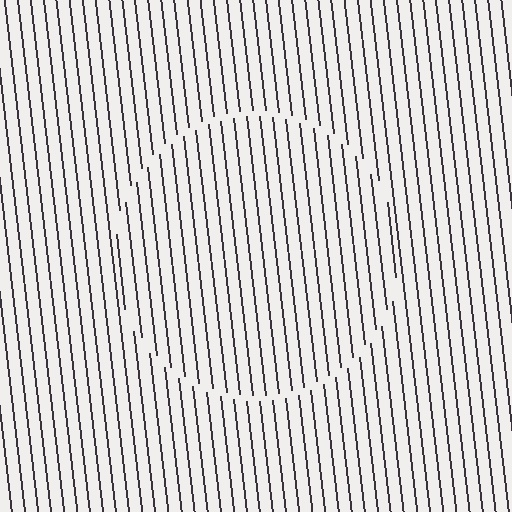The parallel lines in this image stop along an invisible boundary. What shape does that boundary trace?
An illusory circle. The interior of the shape contains the same grating, shifted by half a period — the contour is defined by the phase discontinuity where line-ends from the inner and outer gratings abut.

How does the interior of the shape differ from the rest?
The interior of the shape contains the same grating, shifted by half a period — the contour is defined by the phase discontinuity where line-ends from the inner and outer gratings abut.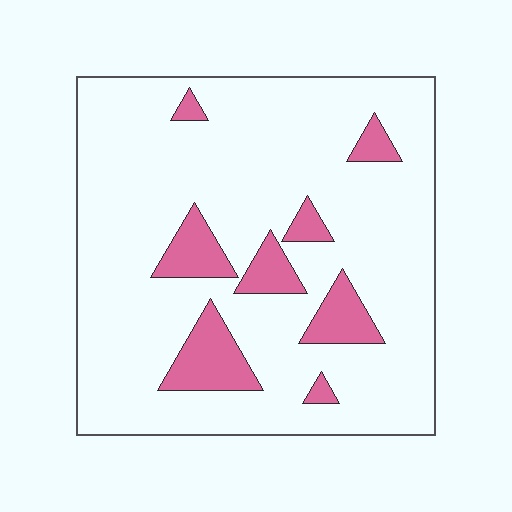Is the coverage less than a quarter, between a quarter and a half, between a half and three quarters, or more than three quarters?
Less than a quarter.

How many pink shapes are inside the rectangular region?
8.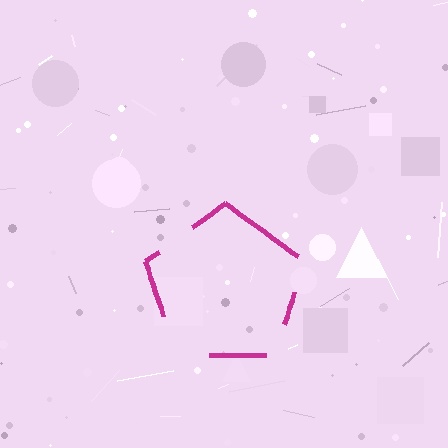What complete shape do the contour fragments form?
The contour fragments form a pentagon.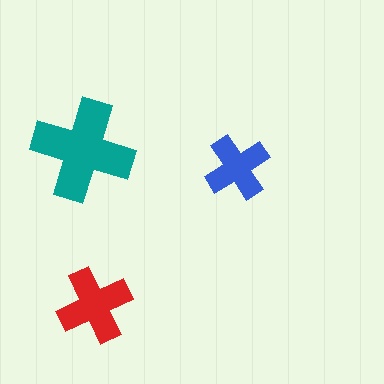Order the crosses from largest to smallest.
the teal one, the red one, the blue one.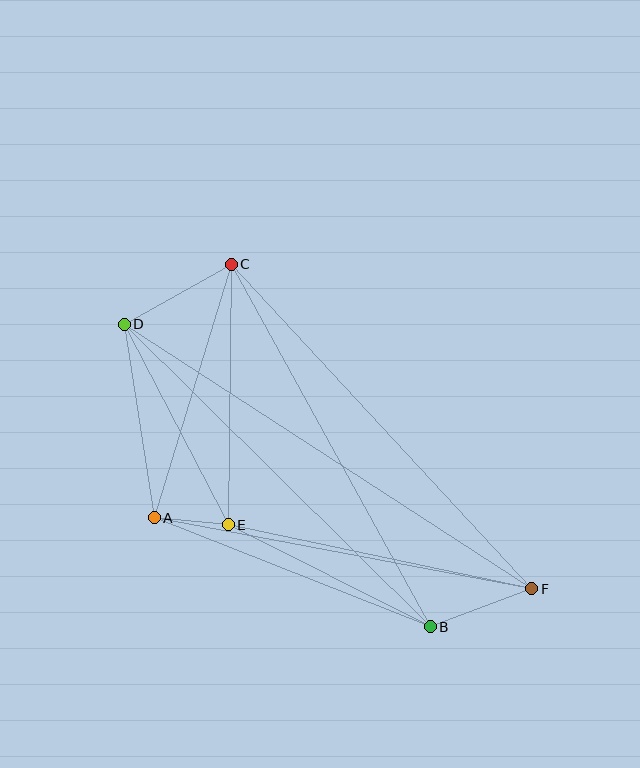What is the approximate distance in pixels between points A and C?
The distance between A and C is approximately 265 pixels.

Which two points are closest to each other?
Points A and E are closest to each other.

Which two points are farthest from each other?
Points D and F are farthest from each other.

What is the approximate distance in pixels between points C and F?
The distance between C and F is approximately 442 pixels.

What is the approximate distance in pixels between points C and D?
The distance between C and D is approximately 123 pixels.